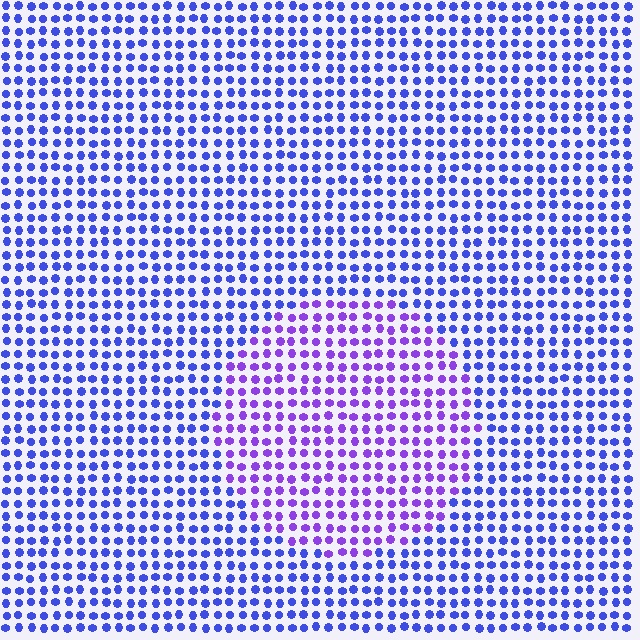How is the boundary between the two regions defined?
The boundary is defined purely by a slight shift in hue (about 34 degrees). Spacing, size, and orientation are identical on both sides.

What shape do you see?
I see a circle.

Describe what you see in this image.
The image is filled with small blue elements in a uniform arrangement. A circle-shaped region is visible where the elements are tinted to a slightly different hue, forming a subtle color boundary.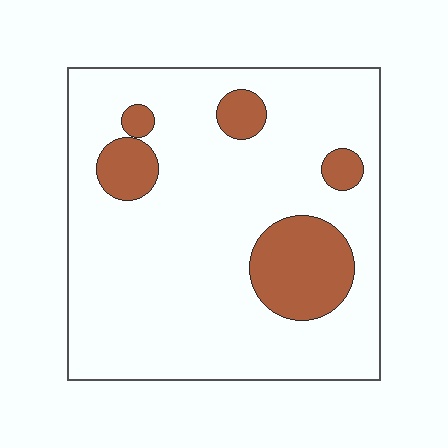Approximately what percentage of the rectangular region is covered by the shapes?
Approximately 15%.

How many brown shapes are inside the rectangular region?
5.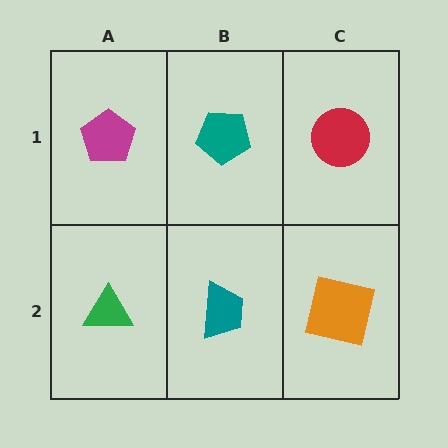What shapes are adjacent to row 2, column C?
A red circle (row 1, column C), a teal trapezoid (row 2, column B).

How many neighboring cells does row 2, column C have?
2.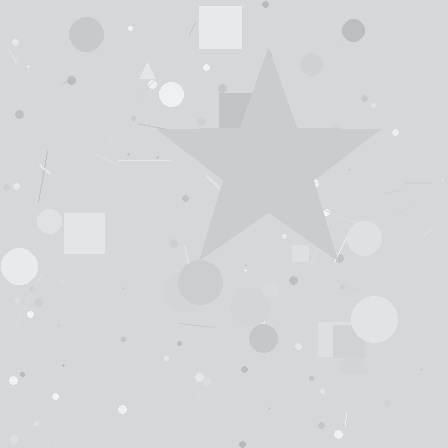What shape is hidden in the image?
A star is hidden in the image.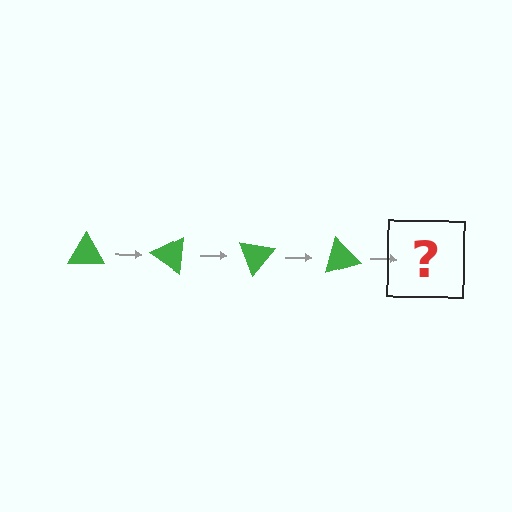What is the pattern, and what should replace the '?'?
The pattern is that the triangle rotates 35 degrees each step. The '?' should be a green triangle rotated 140 degrees.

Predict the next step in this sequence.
The next step is a green triangle rotated 140 degrees.